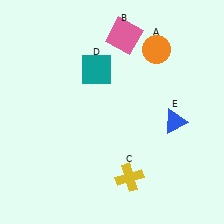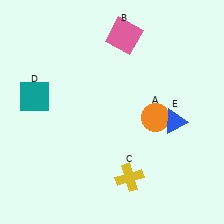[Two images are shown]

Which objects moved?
The objects that moved are: the orange circle (A), the teal square (D).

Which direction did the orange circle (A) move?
The orange circle (A) moved down.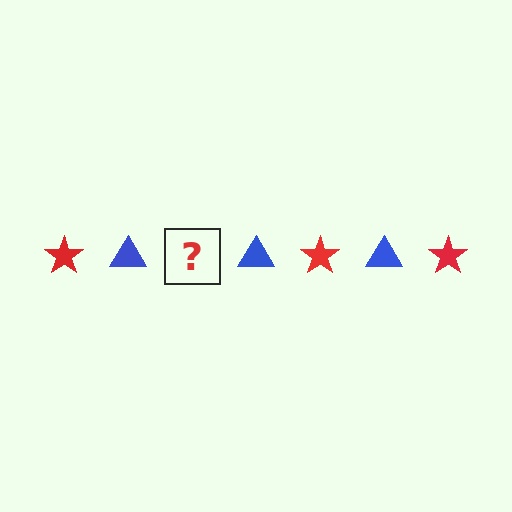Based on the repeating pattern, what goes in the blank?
The blank should be a red star.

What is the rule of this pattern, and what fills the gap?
The rule is that the pattern alternates between red star and blue triangle. The gap should be filled with a red star.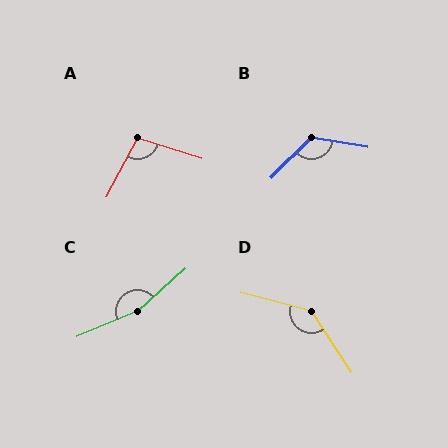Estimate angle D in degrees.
Approximately 138 degrees.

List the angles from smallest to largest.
A (100°), B (126°), D (138°), C (161°).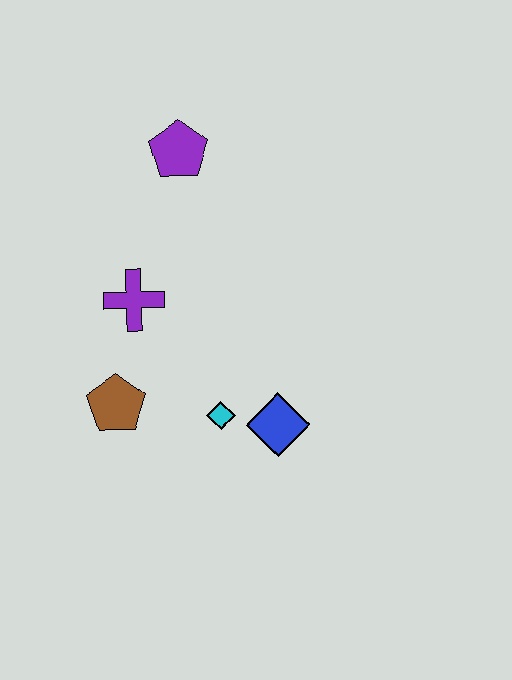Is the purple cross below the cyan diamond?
No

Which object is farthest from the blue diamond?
The purple pentagon is farthest from the blue diamond.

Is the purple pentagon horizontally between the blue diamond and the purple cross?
Yes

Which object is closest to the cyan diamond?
The blue diamond is closest to the cyan diamond.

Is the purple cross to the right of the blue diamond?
No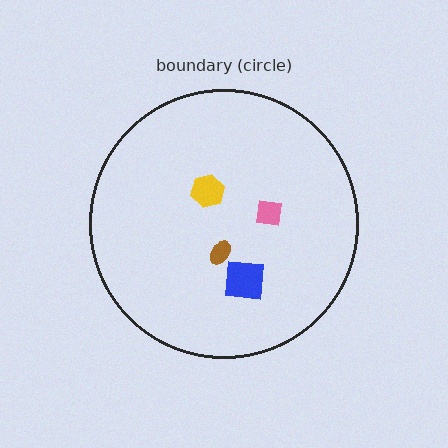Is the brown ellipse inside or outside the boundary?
Inside.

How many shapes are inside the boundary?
4 inside, 0 outside.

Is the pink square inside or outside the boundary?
Inside.